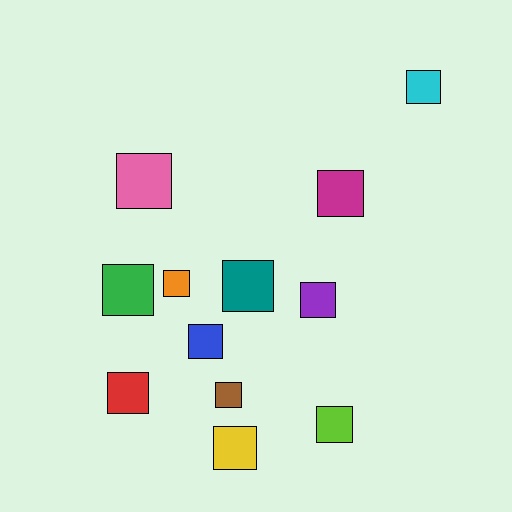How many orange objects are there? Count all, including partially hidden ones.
There is 1 orange object.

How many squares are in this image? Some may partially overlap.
There are 12 squares.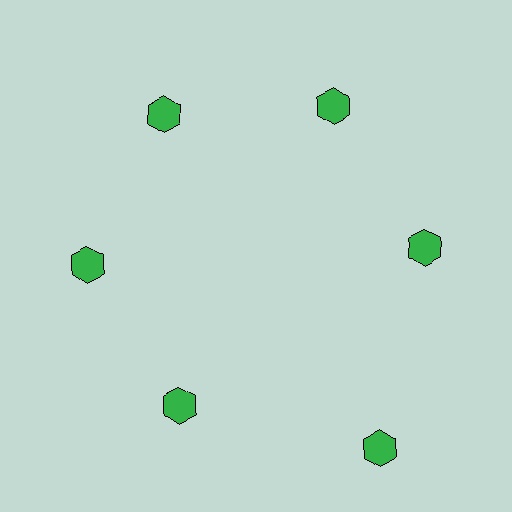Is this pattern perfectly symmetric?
No. The 6 green hexagons are arranged in a ring, but one element near the 5 o'clock position is pushed outward from the center, breaking the 6-fold rotational symmetry.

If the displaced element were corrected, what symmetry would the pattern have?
It would have 6-fold rotational symmetry — the pattern would map onto itself every 60 degrees.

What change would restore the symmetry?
The symmetry would be restored by moving it inward, back onto the ring so that all 6 hexagons sit at equal angles and equal distance from the center.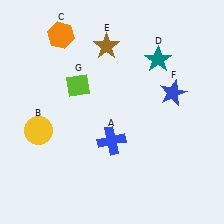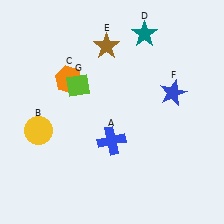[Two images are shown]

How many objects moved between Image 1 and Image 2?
2 objects moved between the two images.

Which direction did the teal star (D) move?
The teal star (D) moved up.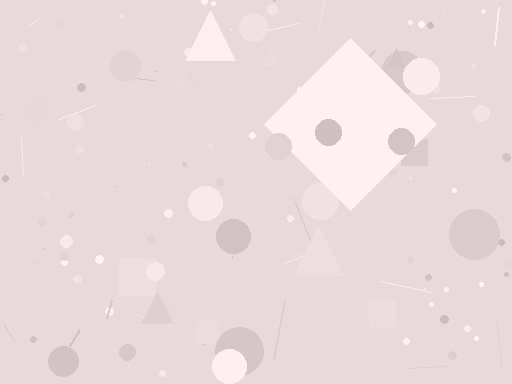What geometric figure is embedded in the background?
A diamond is embedded in the background.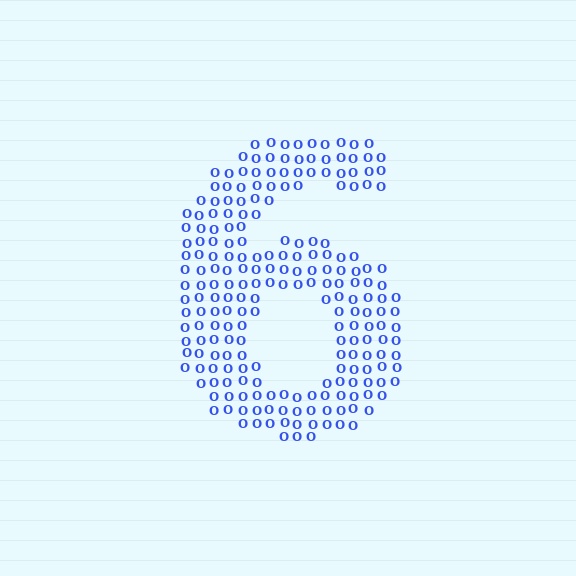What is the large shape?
The large shape is the digit 6.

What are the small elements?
The small elements are letter O's.